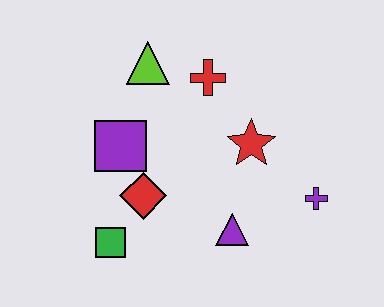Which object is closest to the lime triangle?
The red cross is closest to the lime triangle.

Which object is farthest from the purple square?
The purple cross is farthest from the purple square.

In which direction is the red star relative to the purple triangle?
The red star is above the purple triangle.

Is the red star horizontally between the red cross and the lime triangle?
No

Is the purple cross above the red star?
No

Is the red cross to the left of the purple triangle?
Yes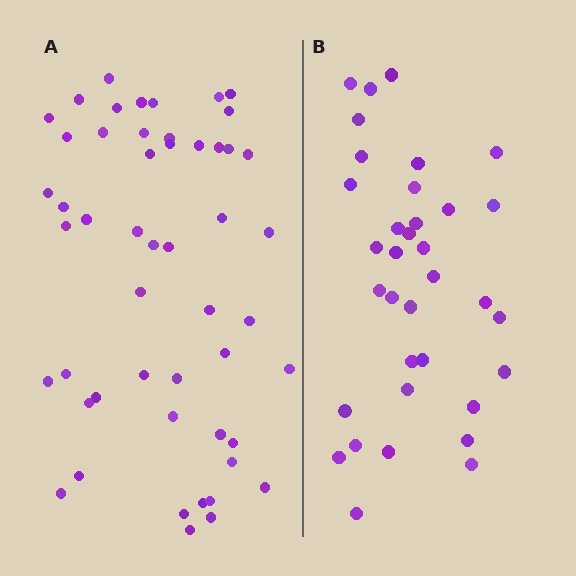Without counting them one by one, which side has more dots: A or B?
Region A (the left region) has more dots.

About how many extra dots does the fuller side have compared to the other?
Region A has approximately 15 more dots than region B.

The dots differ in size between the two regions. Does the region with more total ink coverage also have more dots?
No. Region B has more total ink coverage because its dots are larger, but region A actually contains more individual dots. Total area can be misleading — the number of items is what matters here.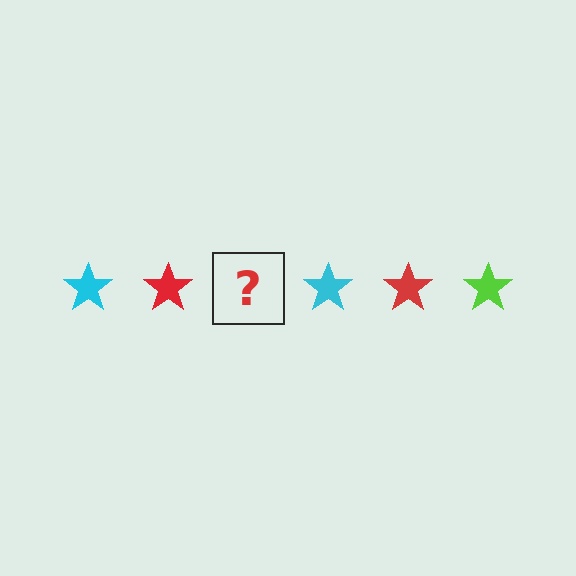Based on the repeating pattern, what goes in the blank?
The blank should be a lime star.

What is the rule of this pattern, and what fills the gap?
The rule is that the pattern cycles through cyan, red, lime stars. The gap should be filled with a lime star.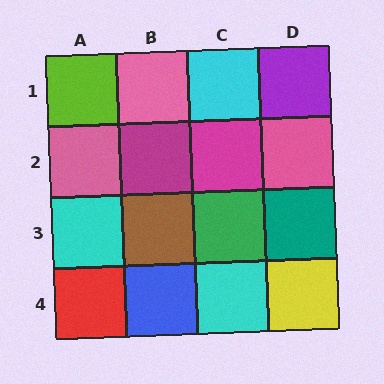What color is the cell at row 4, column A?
Red.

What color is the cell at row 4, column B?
Blue.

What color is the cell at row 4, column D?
Yellow.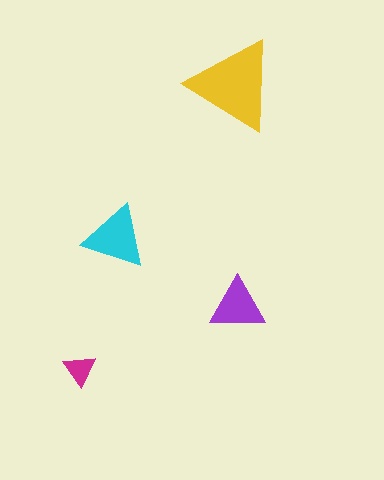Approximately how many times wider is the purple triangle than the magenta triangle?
About 1.5 times wider.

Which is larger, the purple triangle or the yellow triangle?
The yellow one.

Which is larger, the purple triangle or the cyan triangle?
The cyan one.